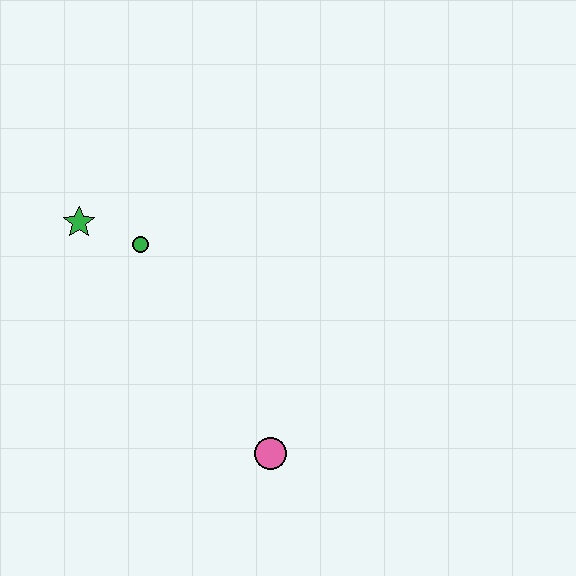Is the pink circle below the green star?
Yes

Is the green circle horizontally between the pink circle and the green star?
Yes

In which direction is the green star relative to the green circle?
The green star is to the left of the green circle.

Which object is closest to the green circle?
The green star is closest to the green circle.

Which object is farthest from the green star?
The pink circle is farthest from the green star.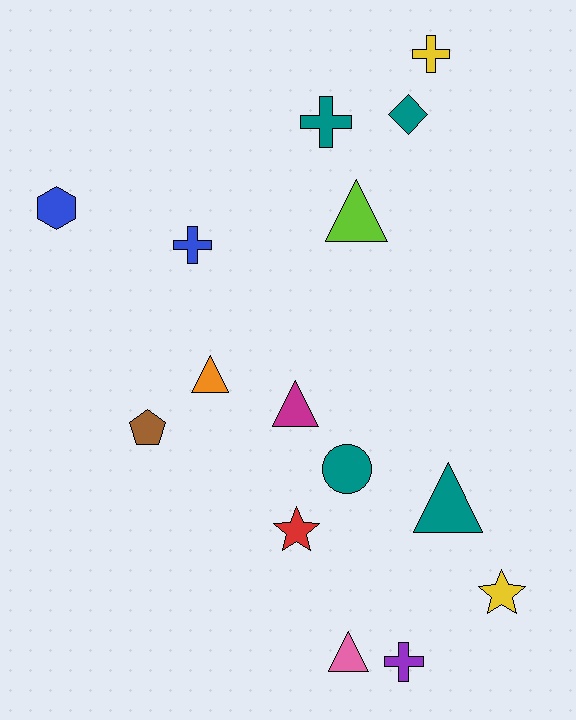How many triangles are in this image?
There are 5 triangles.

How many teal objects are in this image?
There are 4 teal objects.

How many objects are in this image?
There are 15 objects.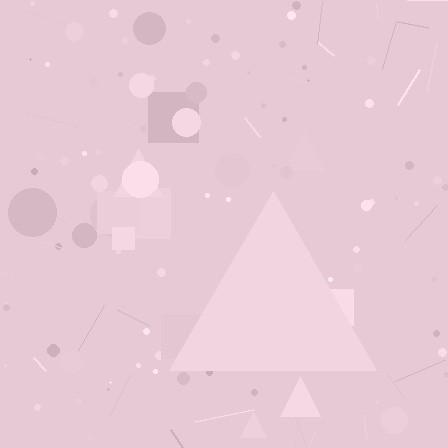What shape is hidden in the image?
A triangle is hidden in the image.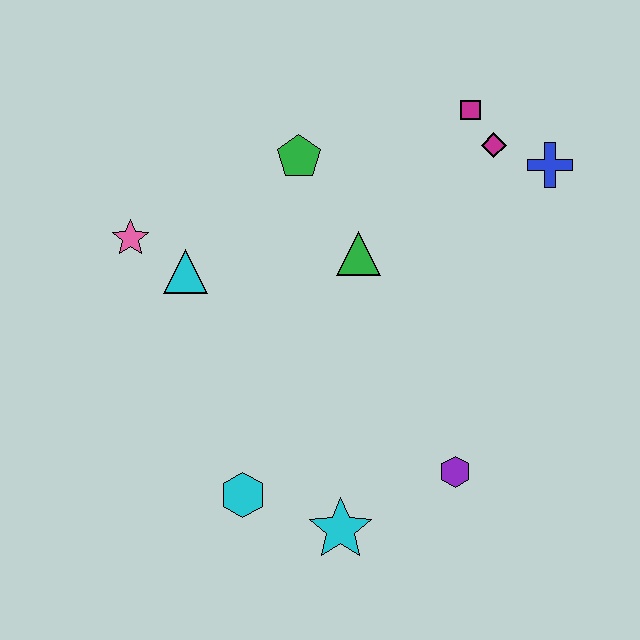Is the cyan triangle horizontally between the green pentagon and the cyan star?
No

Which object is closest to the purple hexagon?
The cyan star is closest to the purple hexagon.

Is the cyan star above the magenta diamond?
No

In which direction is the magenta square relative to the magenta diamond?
The magenta square is above the magenta diamond.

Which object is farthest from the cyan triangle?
The blue cross is farthest from the cyan triangle.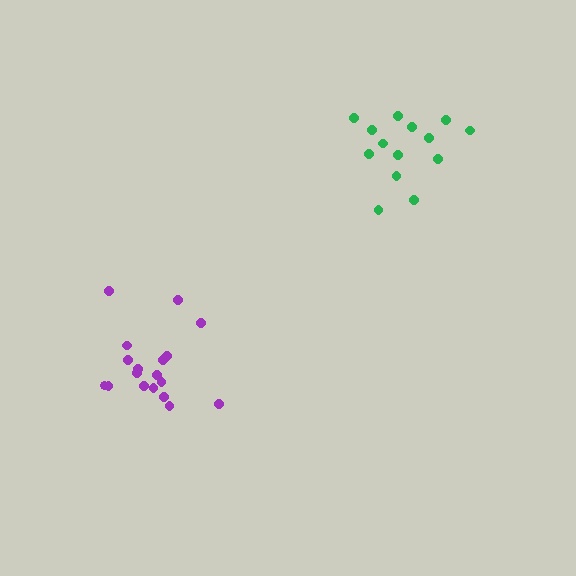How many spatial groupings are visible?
There are 2 spatial groupings.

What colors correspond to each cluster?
The clusters are colored: green, purple.